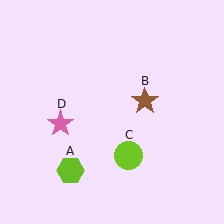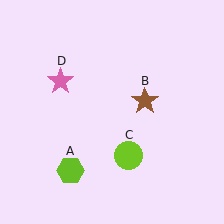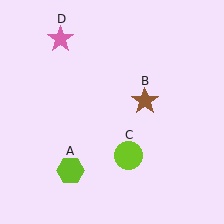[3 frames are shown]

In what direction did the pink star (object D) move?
The pink star (object D) moved up.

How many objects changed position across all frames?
1 object changed position: pink star (object D).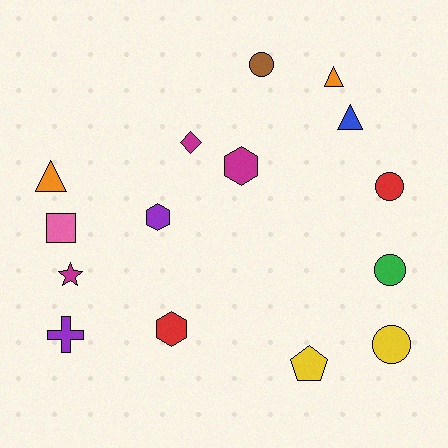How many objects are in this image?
There are 15 objects.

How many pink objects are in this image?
There is 1 pink object.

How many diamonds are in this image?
There is 1 diamond.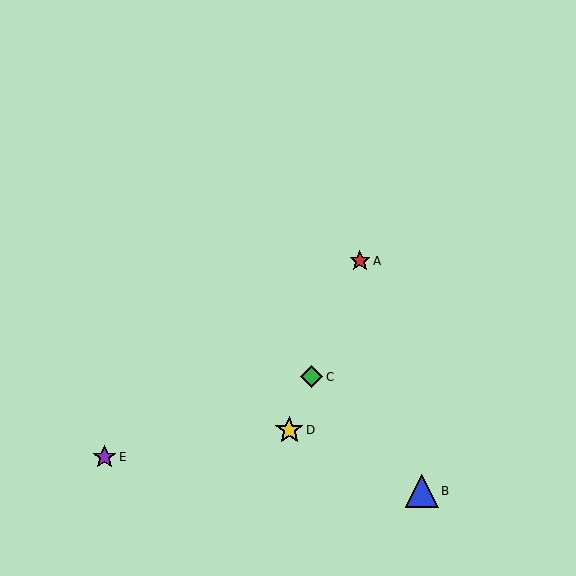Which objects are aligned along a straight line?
Objects A, C, D are aligned along a straight line.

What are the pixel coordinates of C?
Object C is at (312, 377).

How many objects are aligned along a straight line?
3 objects (A, C, D) are aligned along a straight line.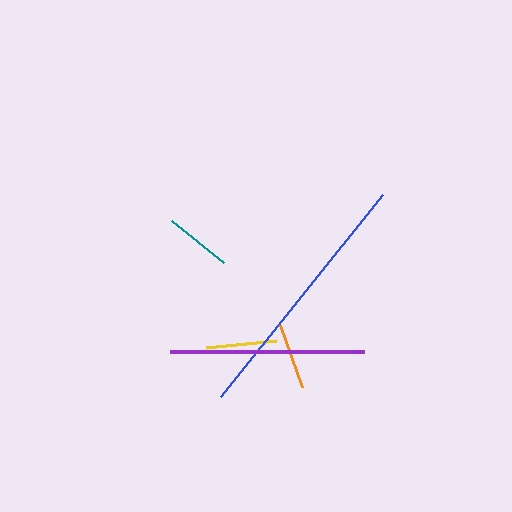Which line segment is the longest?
The blue line is the longest at approximately 259 pixels.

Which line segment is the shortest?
The orange line is the shortest at approximately 66 pixels.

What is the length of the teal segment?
The teal segment is approximately 67 pixels long.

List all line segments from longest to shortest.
From longest to shortest: blue, purple, yellow, teal, orange.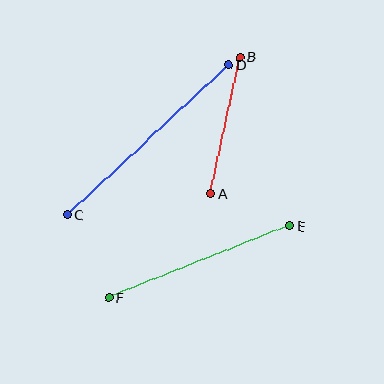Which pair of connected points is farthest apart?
Points C and D are farthest apart.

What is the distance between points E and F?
The distance is approximately 194 pixels.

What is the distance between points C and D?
The distance is approximately 221 pixels.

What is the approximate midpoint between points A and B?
The midpoint is at approximately (225, 125) pixels.